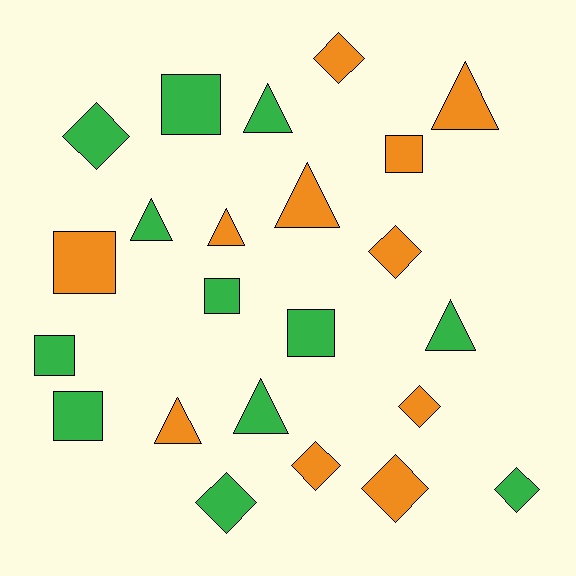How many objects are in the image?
There are 23 objects.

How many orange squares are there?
There are 2 orange squares.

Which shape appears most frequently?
Triangle, with 8 objects.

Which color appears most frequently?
Green, with 12 objects.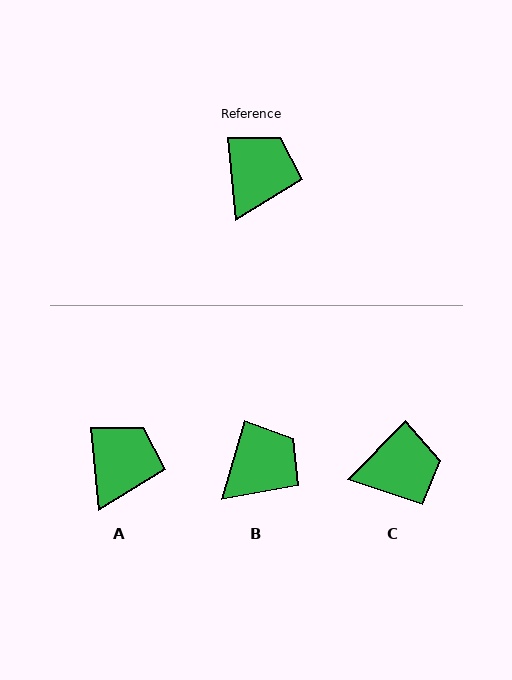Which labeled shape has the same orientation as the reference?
A.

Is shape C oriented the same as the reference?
No, it is off by about 50 degrees.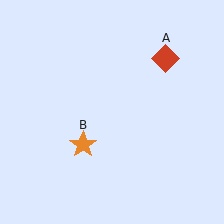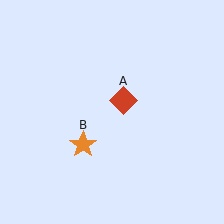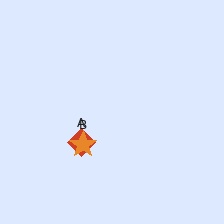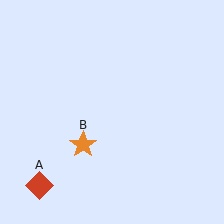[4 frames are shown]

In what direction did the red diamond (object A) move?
The red diamond (object A) moved down and to the left.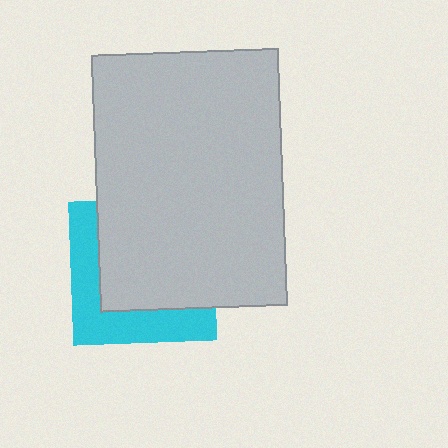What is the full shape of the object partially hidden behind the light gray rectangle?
The partially hidden object is a cyan square.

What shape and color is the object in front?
The object in front is a light gray rectangle.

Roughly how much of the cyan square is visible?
A small part of it is visible (roughly 37%).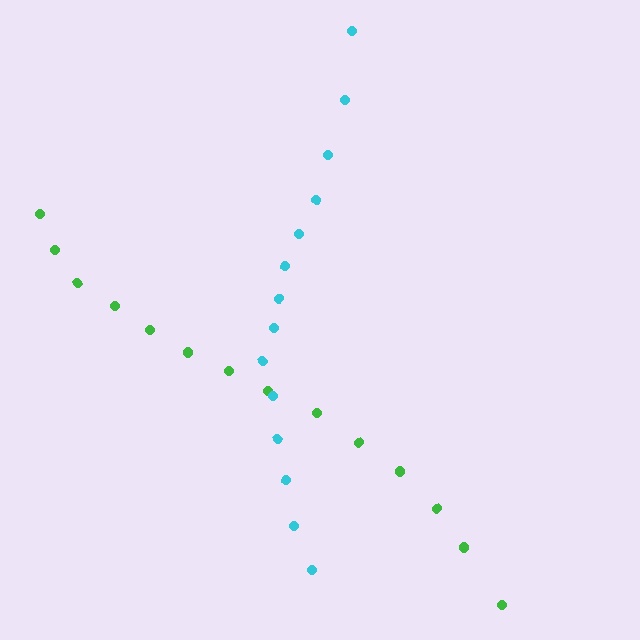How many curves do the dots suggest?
There are 2 distinct paths.